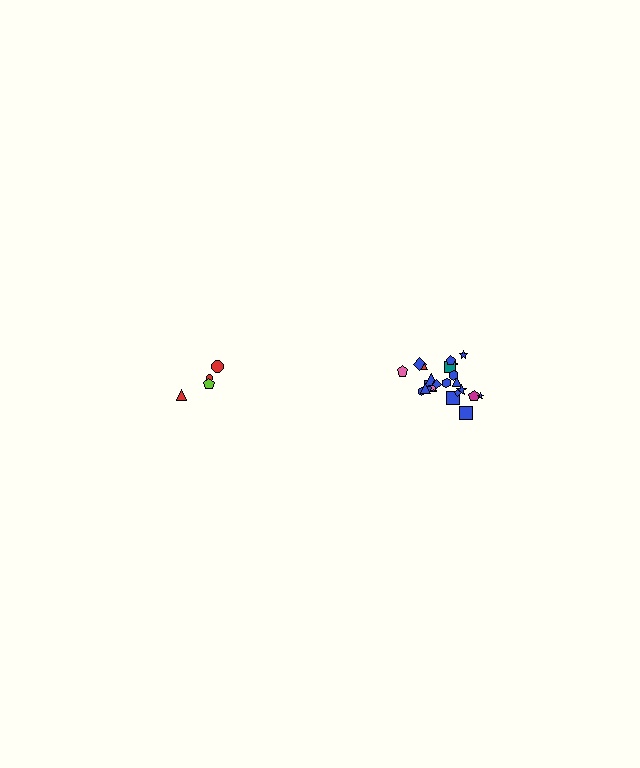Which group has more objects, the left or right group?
The right group.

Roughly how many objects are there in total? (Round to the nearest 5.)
Roughly 25 objects in total.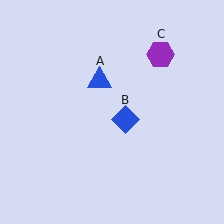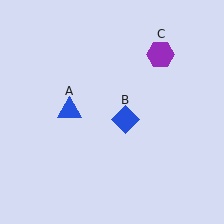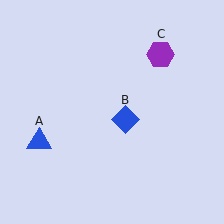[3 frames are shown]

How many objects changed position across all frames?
1 object changed position: blue triangle (object A).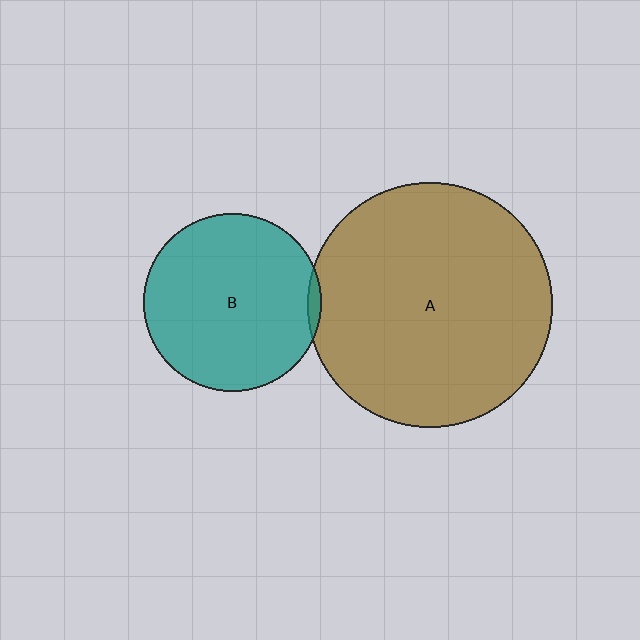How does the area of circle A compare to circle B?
Approximately 1.9 times.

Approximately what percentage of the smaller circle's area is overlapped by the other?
Approximately 5%.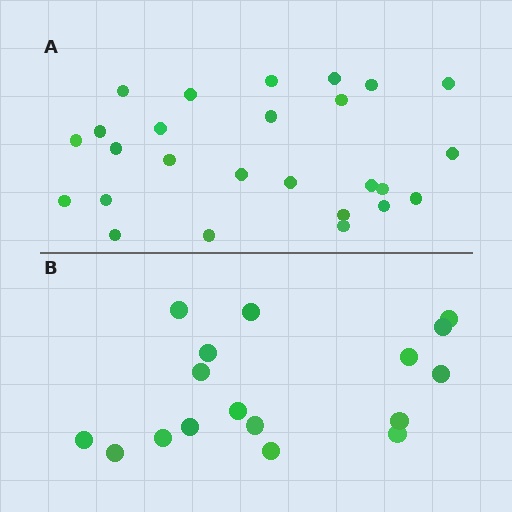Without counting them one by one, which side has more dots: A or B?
Region A (the top region) has more dots.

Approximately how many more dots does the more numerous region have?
Region A has roughly 8 or so more dots than region B.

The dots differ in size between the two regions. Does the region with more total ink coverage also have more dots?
No. Region B has more total ink coverage because its dots are larger, but region A actually contains more individual dots. Total area can be misleading — the number of items is what matters here.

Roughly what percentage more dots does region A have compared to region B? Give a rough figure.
About 55% more.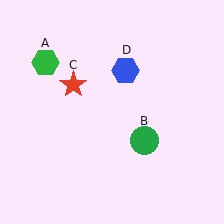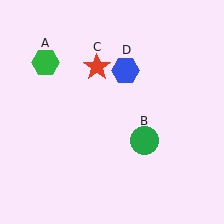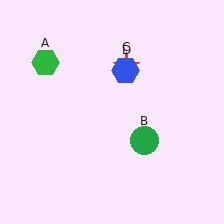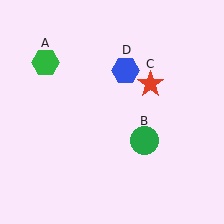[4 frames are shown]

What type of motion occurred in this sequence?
The red star (object C) rotated clockwise around the center of the scene.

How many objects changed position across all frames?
1 object changed position: red star (object C).